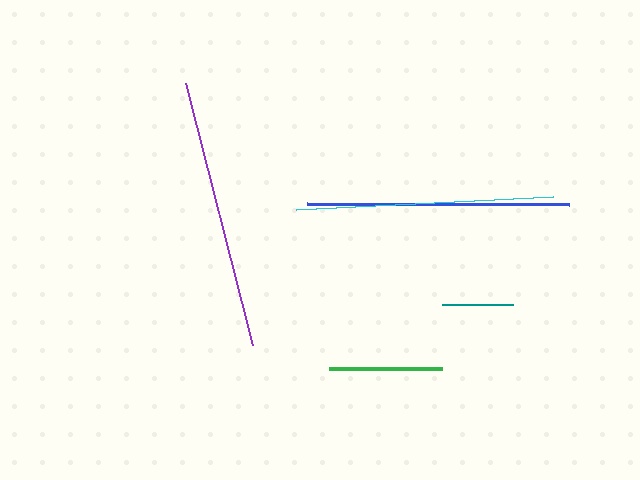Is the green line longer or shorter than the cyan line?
The cyan line is longer than the green line.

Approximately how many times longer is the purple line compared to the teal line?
The purple line is approximately 3.8 times the length of the teal line.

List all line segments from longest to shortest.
From longest to shortest: purple, blue, cyan, green, teal.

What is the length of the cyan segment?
The cyan segment is approximately 257 pixels long.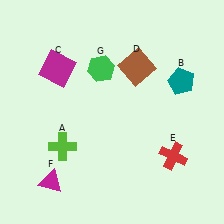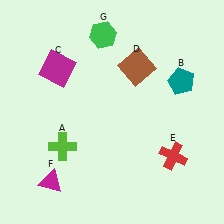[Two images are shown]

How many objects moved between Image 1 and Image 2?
1 object moved between the two images.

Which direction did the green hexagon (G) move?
The green hexagon (G) moved up.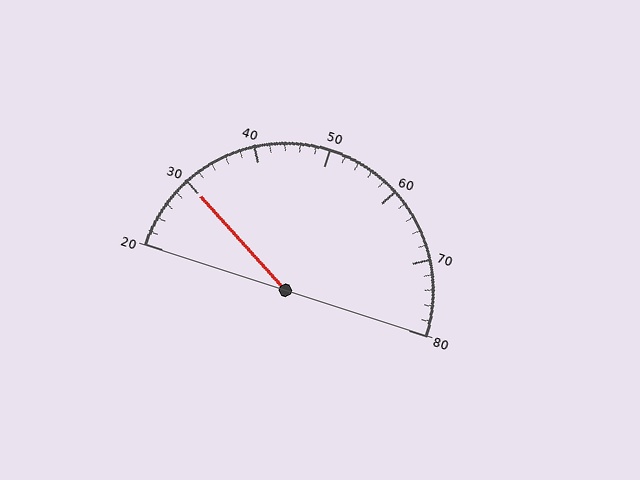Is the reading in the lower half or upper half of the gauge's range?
The reading is in the lower half of the range (20 to 80).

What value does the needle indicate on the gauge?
The needle indicates approximately 30.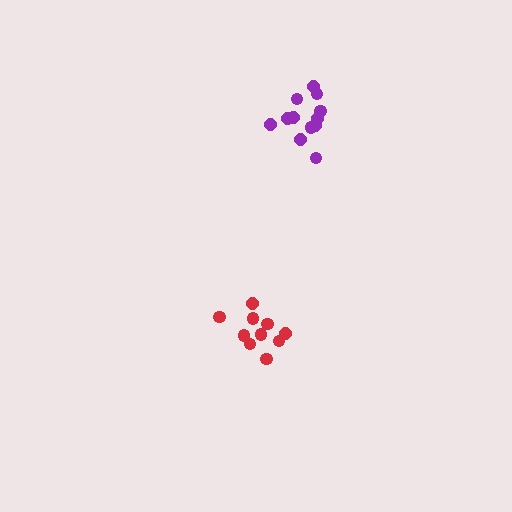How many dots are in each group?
Group 1: 10 dots, Group 2: 12 dots (22 total).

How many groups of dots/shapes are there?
There are 2 groups.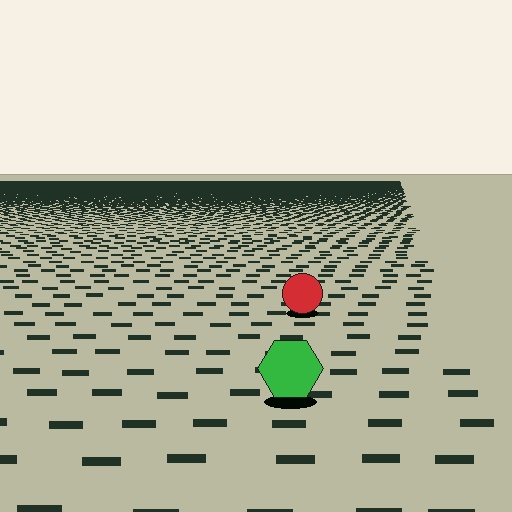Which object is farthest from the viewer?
The red circle is farthest from the viewer. It appears smaller and the ground texture around it is denser.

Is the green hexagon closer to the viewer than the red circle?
Yes. The green hexagon is closer — you can tell from the texture gradient: the ground texture is coarser near it.